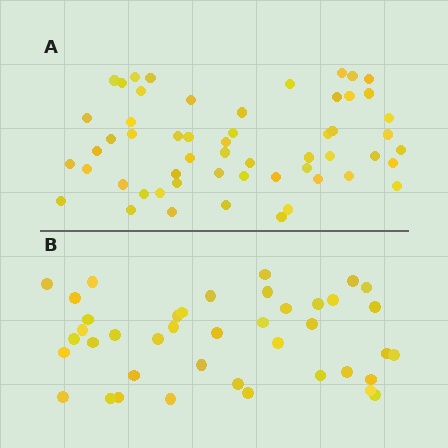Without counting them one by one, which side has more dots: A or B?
Region A (the top region) has more dots.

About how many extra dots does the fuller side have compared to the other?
Region A has approximately 15 more dots than region B.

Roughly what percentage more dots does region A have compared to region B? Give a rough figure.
About 35% more.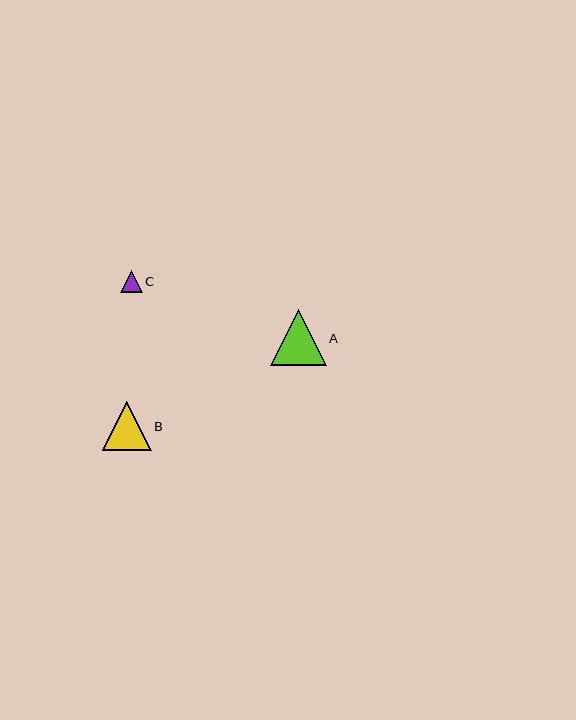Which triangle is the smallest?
Triangle C is the smallest with a size of approximately 21 pixels.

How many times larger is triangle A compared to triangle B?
Triangle A is approximately 1.1 times the size of triangle B.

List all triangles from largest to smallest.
From largest to smallest: A, B, C.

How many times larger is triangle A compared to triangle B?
Triangle A is approximately 1.1 times the size of triangle B.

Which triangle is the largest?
Triangle A is the largest with a size of approximately 56 pixels.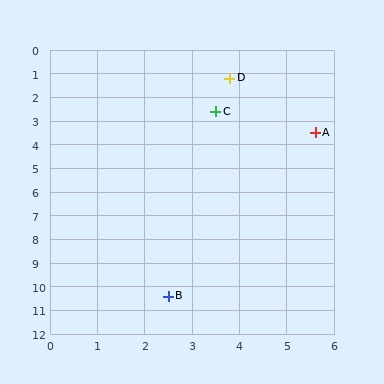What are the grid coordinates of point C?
Point C is at approximately (3.5, 2.6).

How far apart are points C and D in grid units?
Points C and D are about 1.4 grid units apart.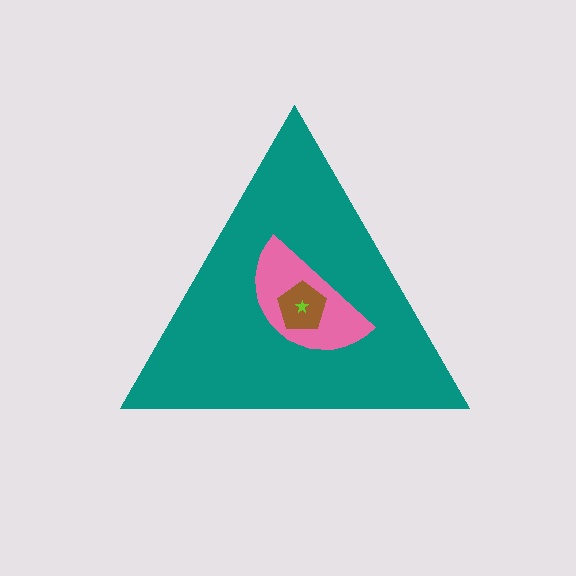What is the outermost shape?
The teal triangle.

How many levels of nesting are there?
4.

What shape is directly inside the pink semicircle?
The brown pentagon.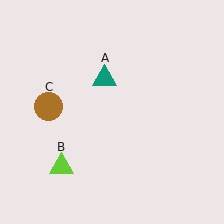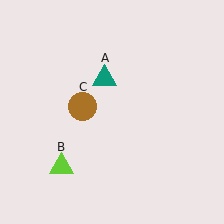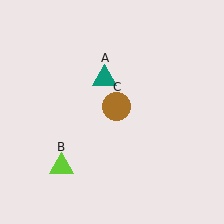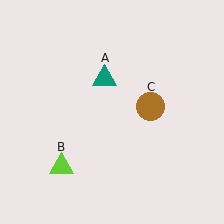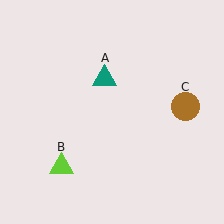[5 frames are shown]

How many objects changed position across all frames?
1 object changed position: brown circle (object C).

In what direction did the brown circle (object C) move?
The brown circle (object C) moved right.